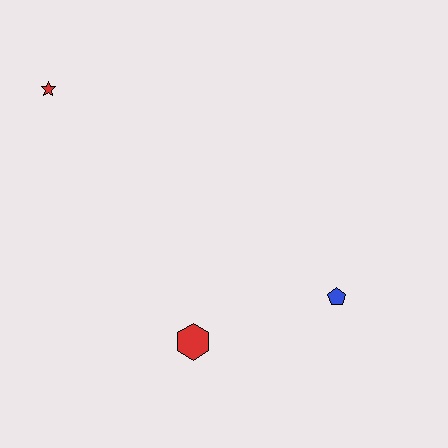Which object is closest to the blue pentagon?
The red hexagon is closest to the blue pentagon.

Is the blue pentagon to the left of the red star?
No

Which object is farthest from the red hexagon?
The red star is farthest from the red hexagon.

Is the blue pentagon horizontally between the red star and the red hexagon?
No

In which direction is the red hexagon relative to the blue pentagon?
The red hexagon is to the left of the blue pentagon.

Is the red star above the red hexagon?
Yes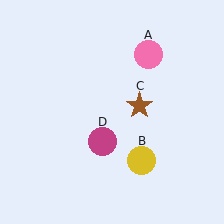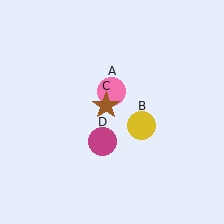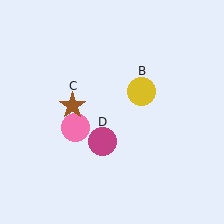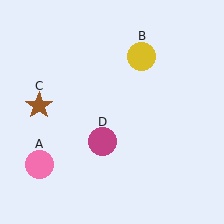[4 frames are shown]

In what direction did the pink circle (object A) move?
The pink circle (object A) moved down and to the left.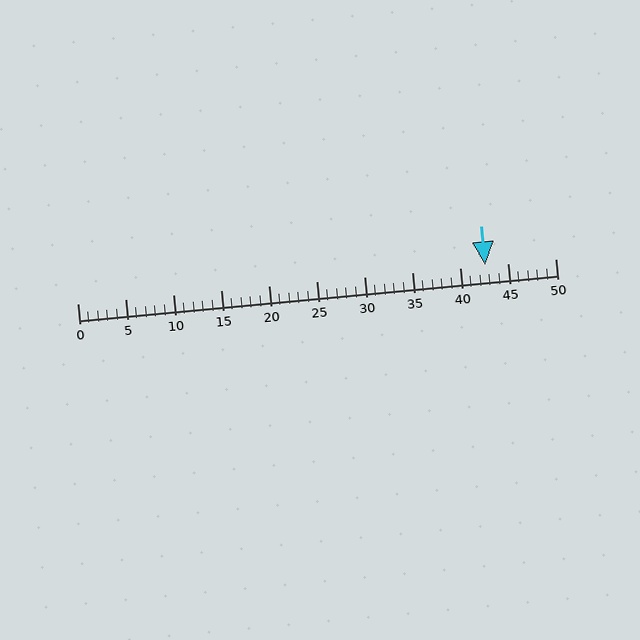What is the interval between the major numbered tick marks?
The major tick marks are spaced 5 units apart.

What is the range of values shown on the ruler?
The ruler shows values from 0 to 50.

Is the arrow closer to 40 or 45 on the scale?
The arrow is closer to 45.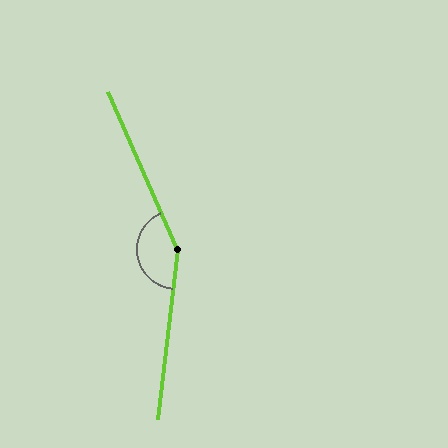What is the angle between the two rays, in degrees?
Approximately 150 degrees.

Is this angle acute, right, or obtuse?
It is obtuse.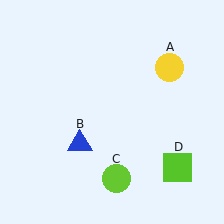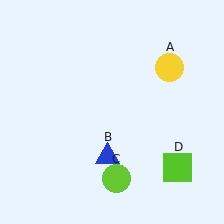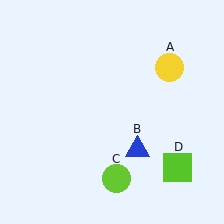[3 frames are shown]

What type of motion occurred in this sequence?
The blue triangle (object B) rotated counterclockwise around the center of the scene.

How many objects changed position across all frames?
1 object changed position: blue triangle (object B).